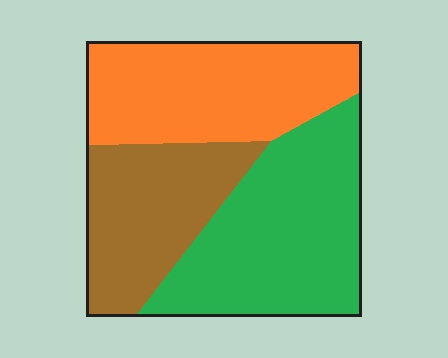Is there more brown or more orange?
Orange.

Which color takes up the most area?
Green, at roughly 40%.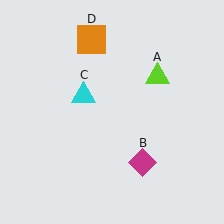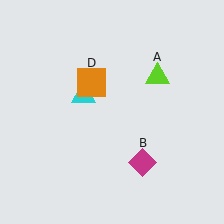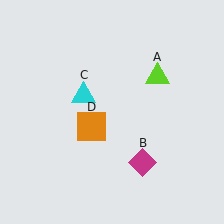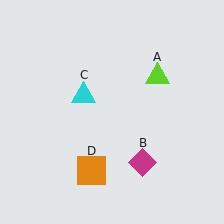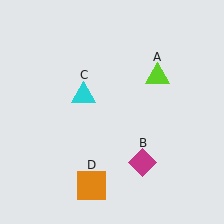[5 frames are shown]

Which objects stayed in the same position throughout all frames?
Lime triangle (object A) and magenta diamond (object B) and cyan triangle (object C) remained stationary.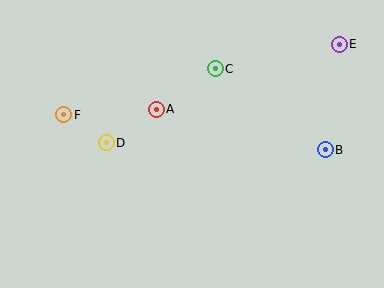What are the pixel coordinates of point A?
Point A is at (156, 109).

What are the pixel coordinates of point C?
Point C is at (215, 69).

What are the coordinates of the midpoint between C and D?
The midpoint between C and D is at (161, 106).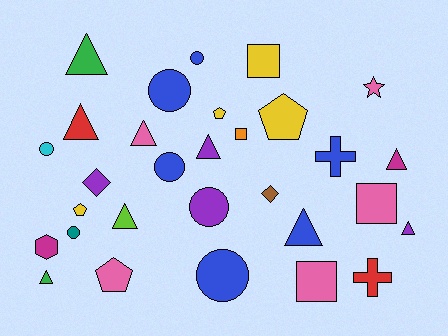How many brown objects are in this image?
There is 1 brown object.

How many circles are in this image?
There are 7 circles.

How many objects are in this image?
There are 30 objects.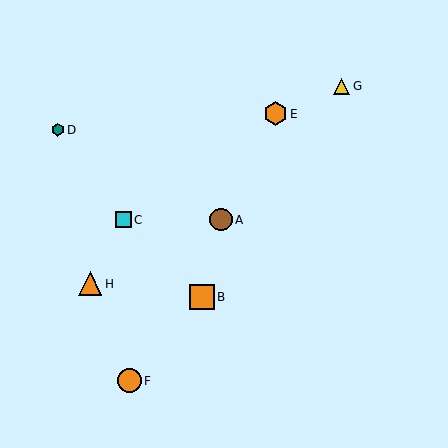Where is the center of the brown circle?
The center of the brown circle is at (221, 220).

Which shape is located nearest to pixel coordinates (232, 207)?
The brown circle (labeled A) at (221, 220) is nearest to that location.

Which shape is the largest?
The orange square (labeled B) is the largest.